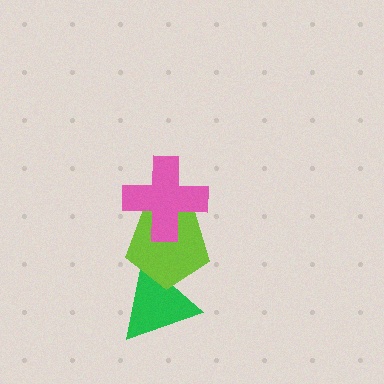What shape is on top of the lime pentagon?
The pink cross is on top of the lime pentagon.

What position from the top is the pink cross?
The pink cross is 1st from the top.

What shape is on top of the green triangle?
The lime pentagon is on top of the green triangle.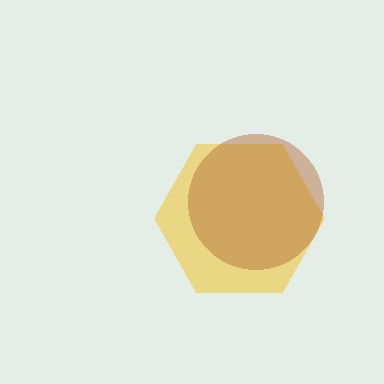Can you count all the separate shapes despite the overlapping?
Yes, there are 2 separate shapes.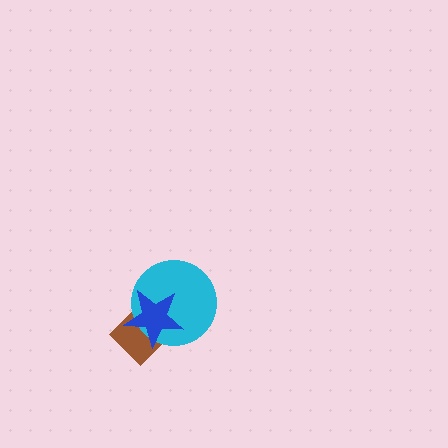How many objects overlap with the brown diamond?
2 objects overlap with the brown diamond.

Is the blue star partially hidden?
No, no other shape covers it.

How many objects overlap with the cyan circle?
2 objects overlap with the cyan circle.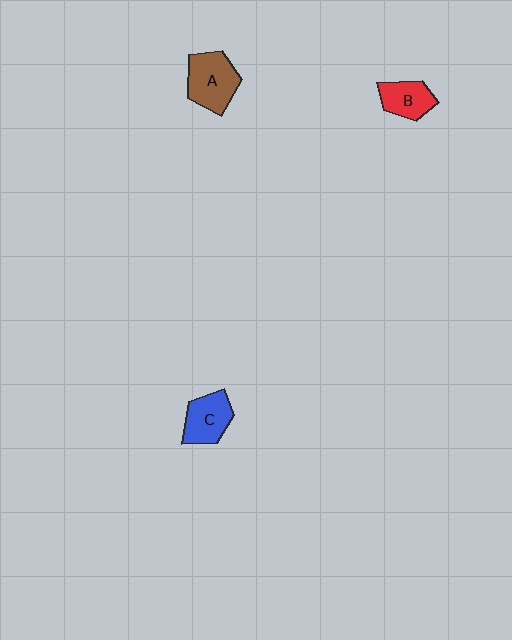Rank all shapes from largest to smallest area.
From largest to smallest: A (brown), C (blue), B (red).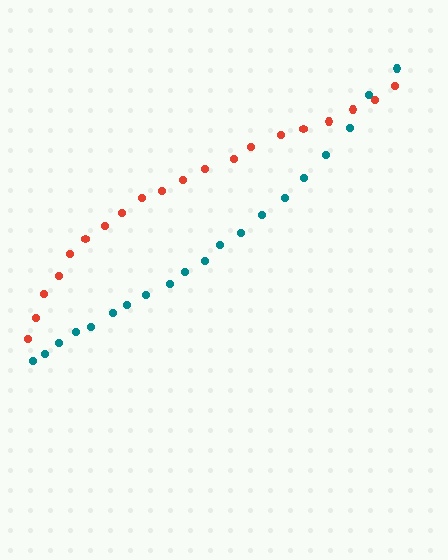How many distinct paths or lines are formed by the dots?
There are 2 distinct paths.